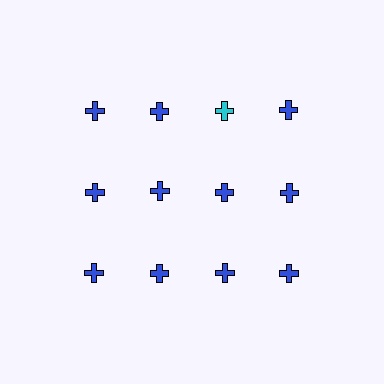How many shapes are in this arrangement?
There are 12 shapes arranged in a grid pattern.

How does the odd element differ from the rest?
It has a different color: cyan instead of blue.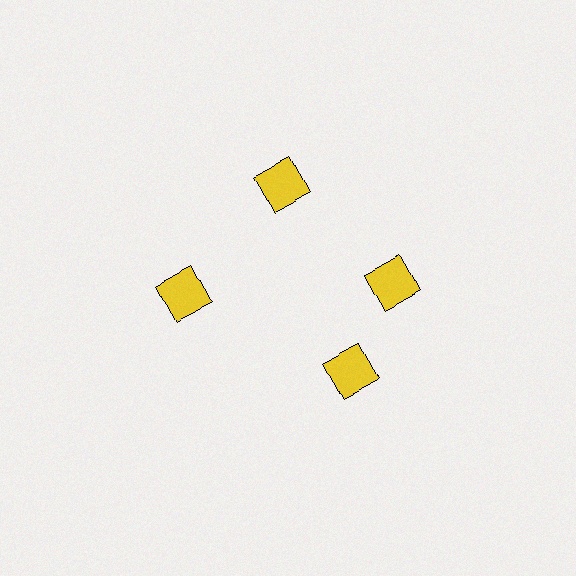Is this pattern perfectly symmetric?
No. The 4 yellow squares are arranged in a ring, but one element near the 6 o'clock position is rotated out of alignment along the ring, breaking the 4-fold rotational symmetry.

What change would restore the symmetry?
The symmetry would be restored by rotating it back into even spacing with its neighbors so that all 4 squares sit at equal angles and equal distance from the center.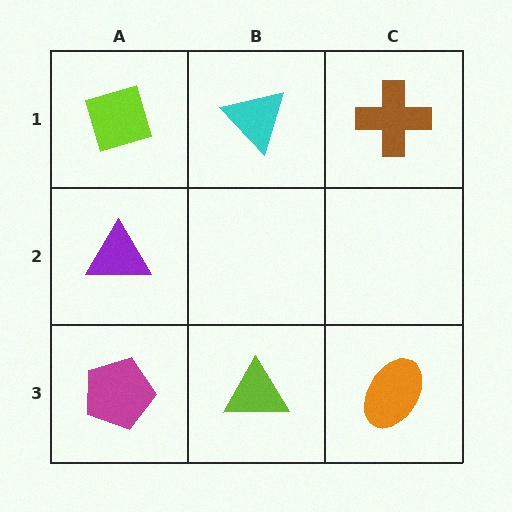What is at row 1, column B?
A cyan triangle.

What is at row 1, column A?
A lime diamond.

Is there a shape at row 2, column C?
No, that cell is empty.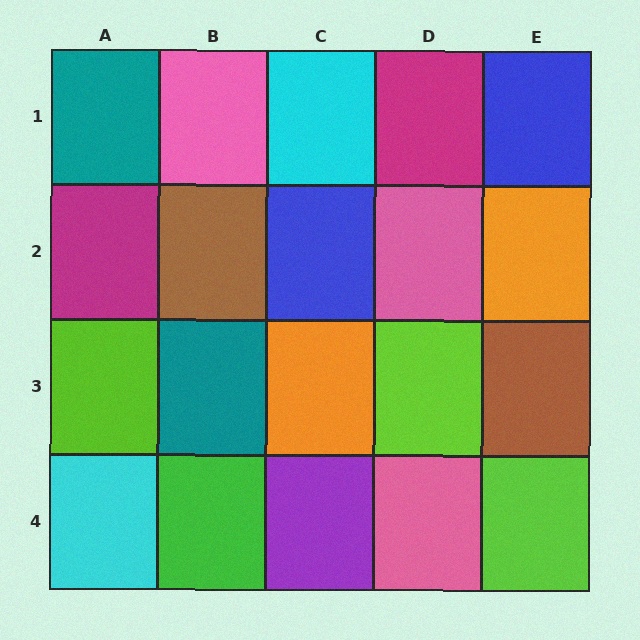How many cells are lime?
3 cells are lime.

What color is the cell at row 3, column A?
Lime.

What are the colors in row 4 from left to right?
Cyan, green, purple, pink, lime.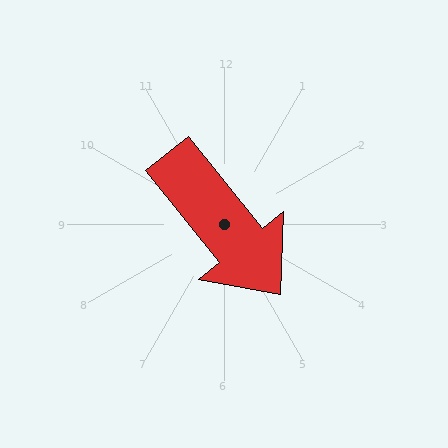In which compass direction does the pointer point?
Southeast.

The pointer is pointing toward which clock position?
Roughly 5 o'clock.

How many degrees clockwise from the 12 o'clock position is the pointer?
Approximately 141 degrees.